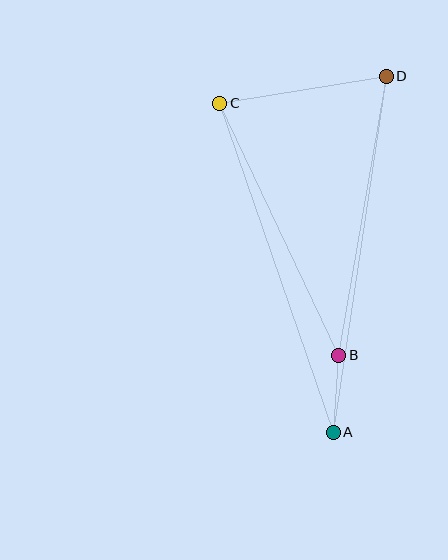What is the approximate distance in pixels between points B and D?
The distance between B and D is approximately 283 pixels.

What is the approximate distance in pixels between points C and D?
The distance between C and D is approximately 168 pixels.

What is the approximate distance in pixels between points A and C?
The distance between A and C is approximately 348 pixels.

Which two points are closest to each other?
Points A and B are closest to each other.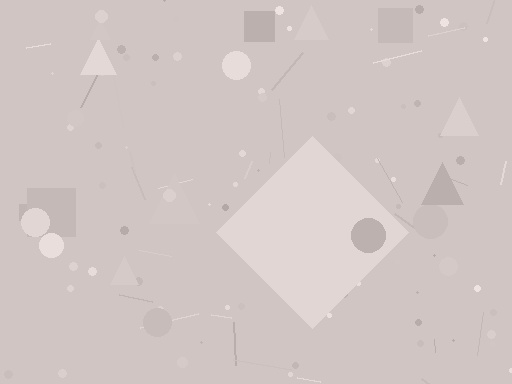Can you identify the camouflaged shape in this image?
The camouflaged shape is a diamond.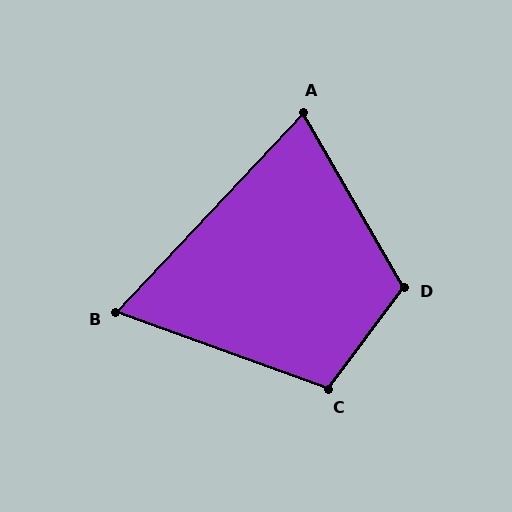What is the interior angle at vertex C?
Approximately 107 degrees (obtuse).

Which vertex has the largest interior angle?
D, at approximately 113 degrees.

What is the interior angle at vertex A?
Approximately 73 degrees (acute).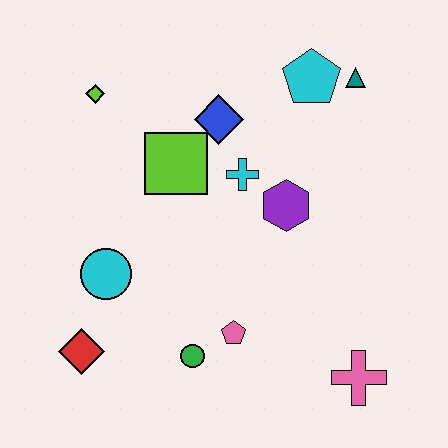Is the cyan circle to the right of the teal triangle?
No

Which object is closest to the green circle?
The pink pentagon is closest to the green circle.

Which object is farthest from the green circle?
The teal triangle is farthest from the green circle.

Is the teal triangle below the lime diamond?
No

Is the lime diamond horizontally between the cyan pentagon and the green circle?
No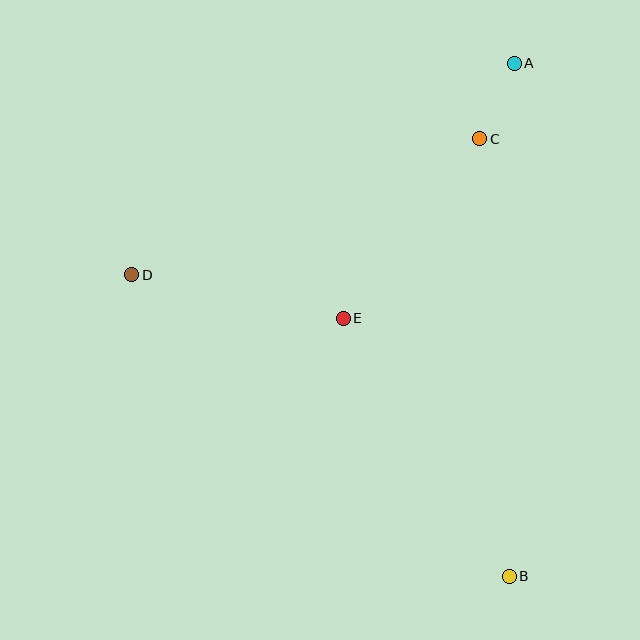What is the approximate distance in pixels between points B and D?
The distance between B and D is approximately 484 pixels.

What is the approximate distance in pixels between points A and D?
The distance between A and D is approximately 437 pixels.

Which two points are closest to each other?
Points A and C are closest to each other.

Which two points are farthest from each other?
Points A and B are farthest from each other.